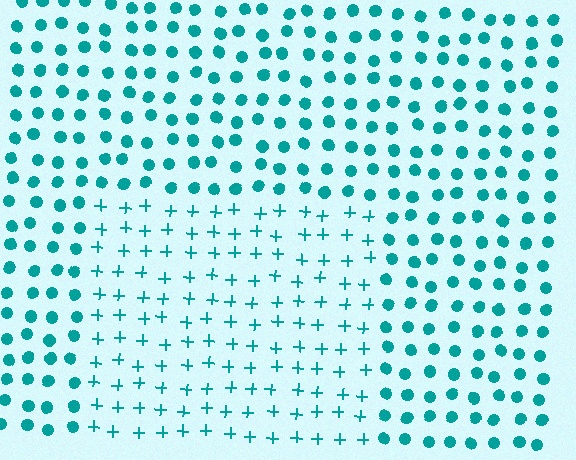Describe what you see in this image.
The image is filled with small teal elements arranged in a uniform grid. A rectangle-shaped region contains plus signs, while the surrounding area contains circles. The boundary is defined purely by the change in element shape.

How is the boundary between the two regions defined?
The boundary is defined by a change in element shape: plus signs inside vs. circles outside. All elements share the same color and spacing.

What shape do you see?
I see a rectangle.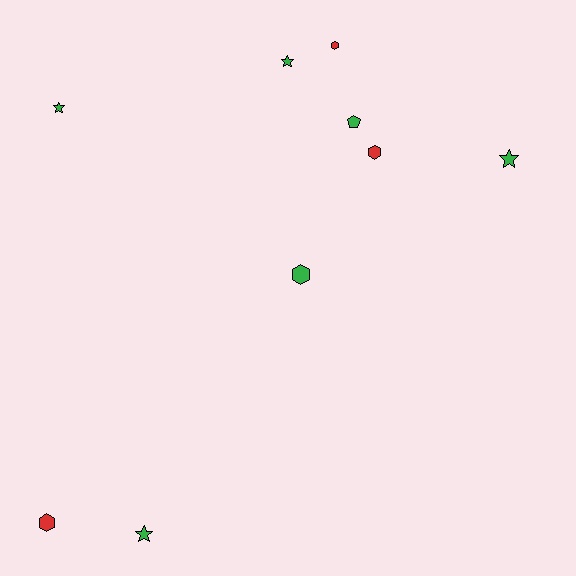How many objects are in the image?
There are 9 objects.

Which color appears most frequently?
Green, with 6 objects.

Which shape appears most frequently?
Hexagon, with 4 objects.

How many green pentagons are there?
There is 1 green pentagon.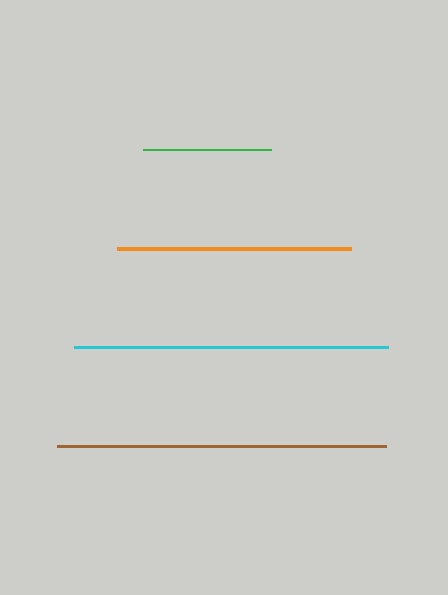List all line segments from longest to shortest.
From longest to shortest: brown, cyan, orange, green.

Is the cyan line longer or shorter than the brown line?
The brown line is longer than the cyan line.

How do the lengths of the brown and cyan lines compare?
The brown and cyan lines are approximately the same length.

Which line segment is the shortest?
The green line is the shortest at approximately 127 pixels.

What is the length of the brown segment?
The brown segment is approximately 329 pixels long.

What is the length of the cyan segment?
The cyan segment is approximately 314 pixels long.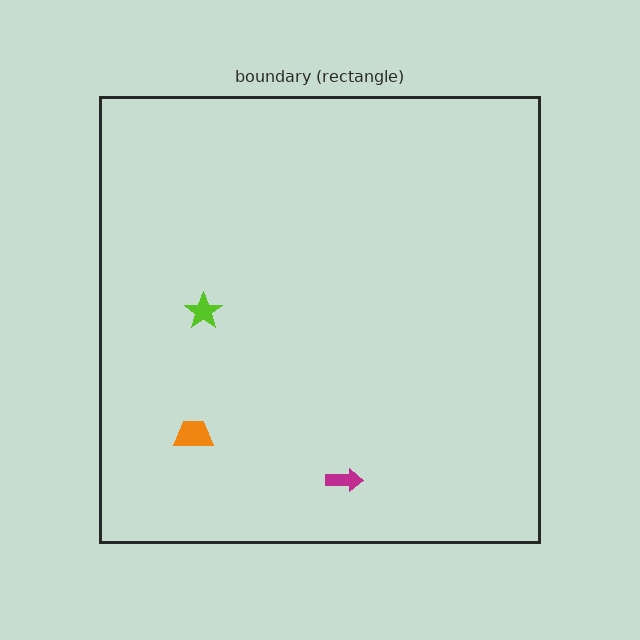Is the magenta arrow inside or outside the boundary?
Inside.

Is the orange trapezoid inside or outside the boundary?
Inside.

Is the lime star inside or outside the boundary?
Inside.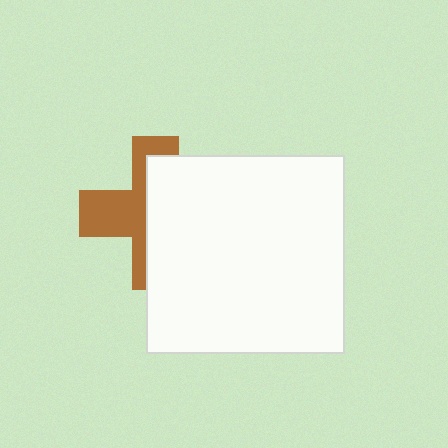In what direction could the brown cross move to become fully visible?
The brown cross could move left. That would shift it out from behind the white square entirely.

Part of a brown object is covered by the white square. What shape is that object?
It is a cross.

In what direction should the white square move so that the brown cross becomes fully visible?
The white square should move right. That is the shortest direction to clear the overlap and leave the brown cross fully visible.